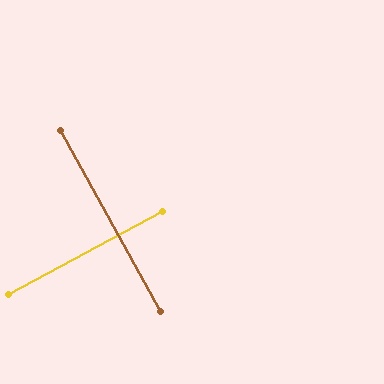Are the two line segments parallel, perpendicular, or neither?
Perpendicular — they meet at approximately 89°.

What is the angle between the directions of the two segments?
Approximately 89 degrees.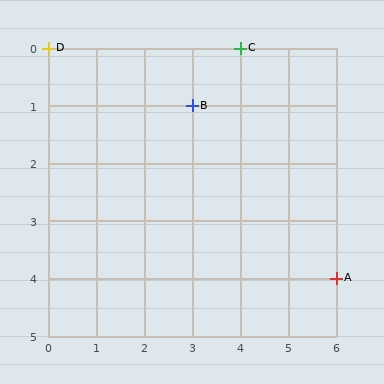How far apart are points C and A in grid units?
Points C and A are 2 columns and 4 rows apart (about 4.5 grid units diagonally).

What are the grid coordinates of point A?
Point A is at grid coordinates (6, 4).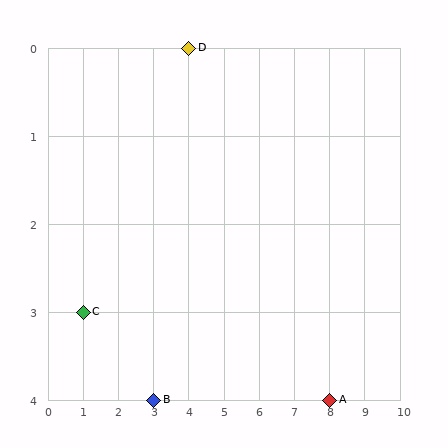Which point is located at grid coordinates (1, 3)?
Point C is at (1, 3).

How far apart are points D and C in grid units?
Points D and C are 3 columns and 3 rows apart (about 4.2 grid units diagonally).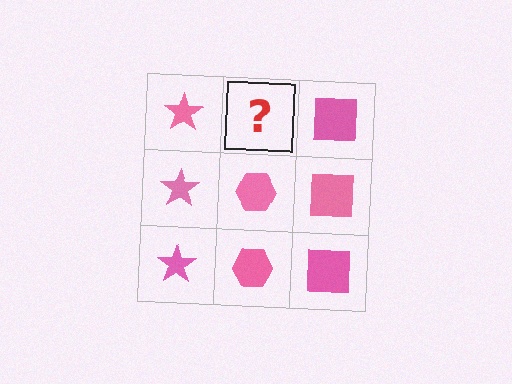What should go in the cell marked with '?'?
The missing cell should contain a pink hexagon.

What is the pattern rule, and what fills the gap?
The rule is that each column has a consistent shape. The gap should be filled with a pink hexagon.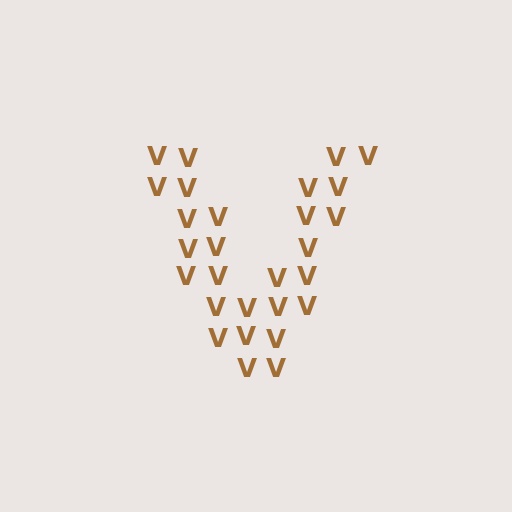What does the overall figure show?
The overall figure shows the letter V.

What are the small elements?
The small elements are letter V's.